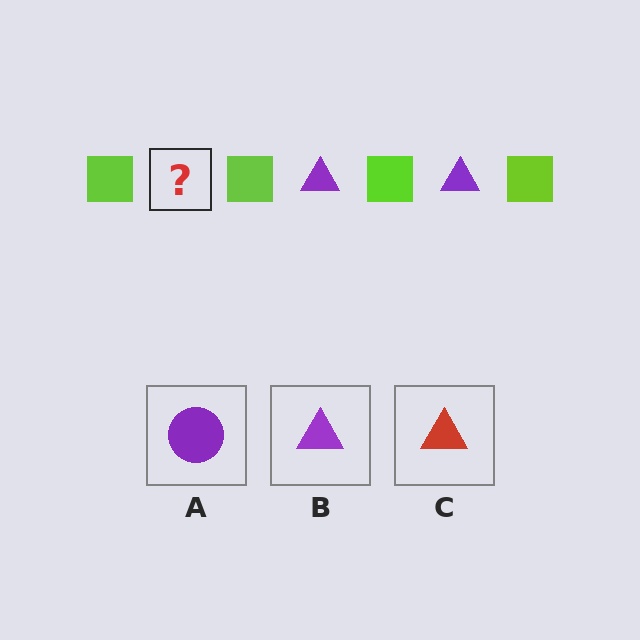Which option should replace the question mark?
Option B.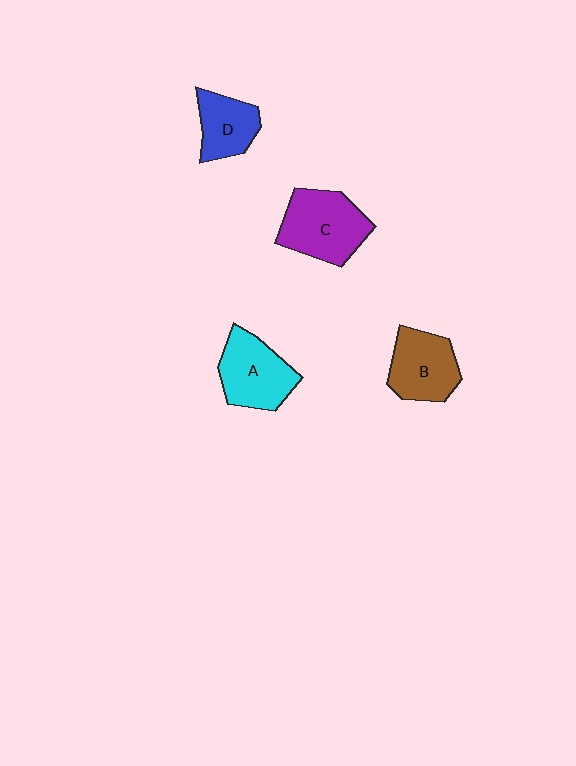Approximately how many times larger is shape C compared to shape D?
Approximately 1.5 times.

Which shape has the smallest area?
Shape D (blue).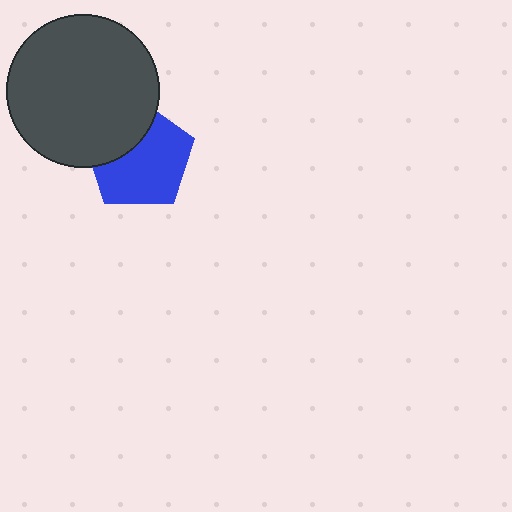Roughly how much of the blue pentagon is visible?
Most of it is visible (roughly 67%).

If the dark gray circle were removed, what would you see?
You would see the complete blue pentagon.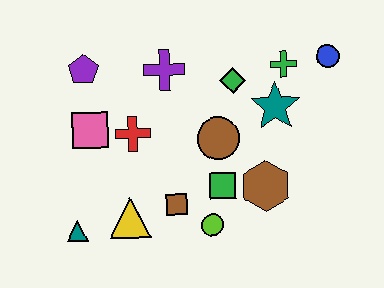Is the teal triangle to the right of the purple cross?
No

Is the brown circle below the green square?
No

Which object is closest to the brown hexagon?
The green square is closest to the brown hexagon.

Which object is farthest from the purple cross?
The teal triangle is farthest from the purple cross.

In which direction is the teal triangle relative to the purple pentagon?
The teal triangle is below the purple pentagon.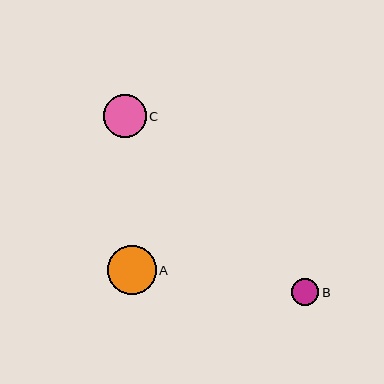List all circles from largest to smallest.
From largest to smallest: A, C, B.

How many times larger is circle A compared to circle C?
Circle A is approximately 1.2 times the size of circle C.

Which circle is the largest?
Circle A is the largest with a size of approximately 49 pixels.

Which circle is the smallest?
Circle B is the smallest with a size of approximately 27 pixels.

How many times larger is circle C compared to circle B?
Circle C is approximately 1.6 times the size of circle B.